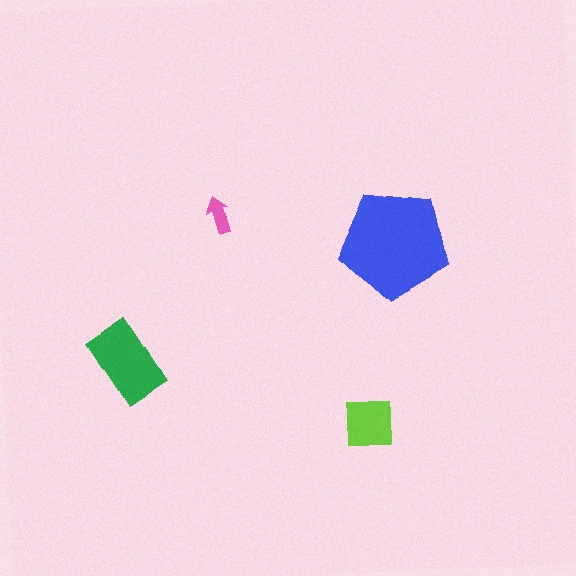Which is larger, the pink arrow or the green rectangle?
The green rectangle.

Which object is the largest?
The blue pentagon.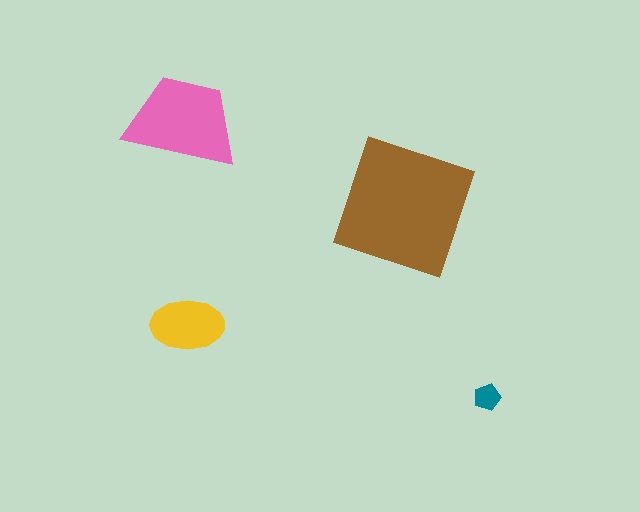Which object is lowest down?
The teal pentagon is bottommost.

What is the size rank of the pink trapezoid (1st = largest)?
2nd.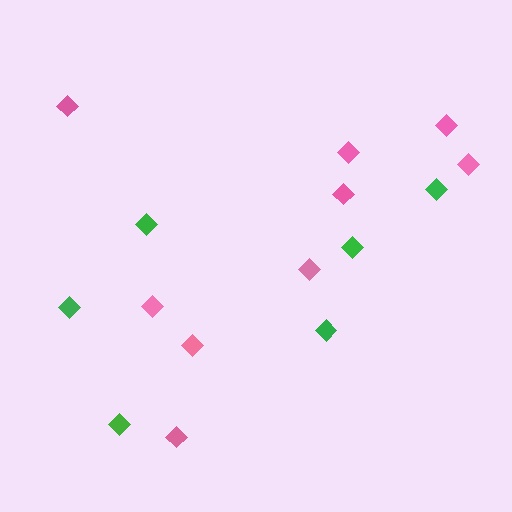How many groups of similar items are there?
There are 2 groups: one group of green diamonds (6) and one group of pink diamonds (9).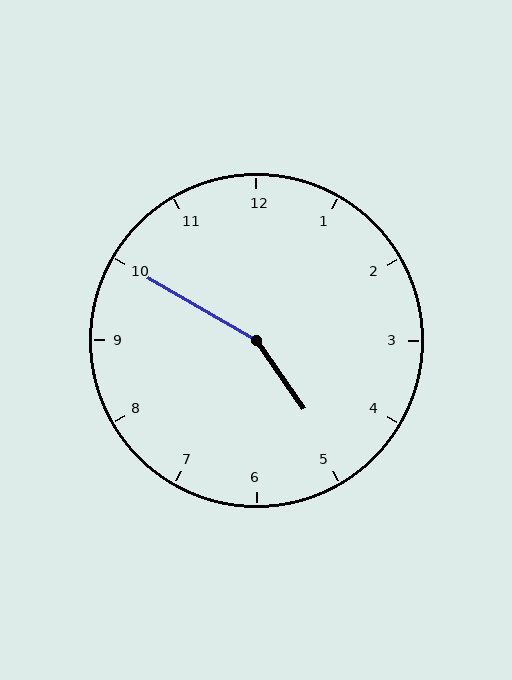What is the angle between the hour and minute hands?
Approximately 155 degrees.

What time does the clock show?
4:50.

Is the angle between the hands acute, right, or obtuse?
It is obtuse.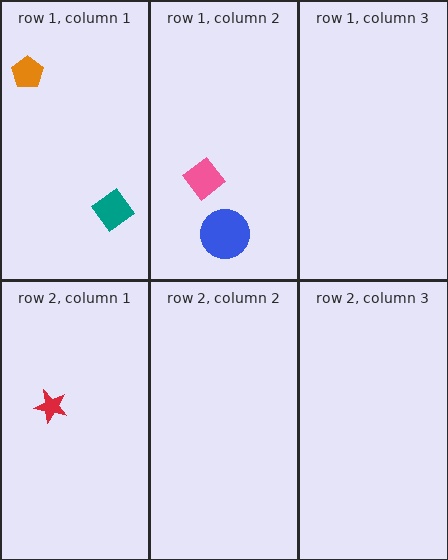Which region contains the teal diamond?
The row 1, column 1 region.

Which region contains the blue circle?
The row 1, column 2 region.